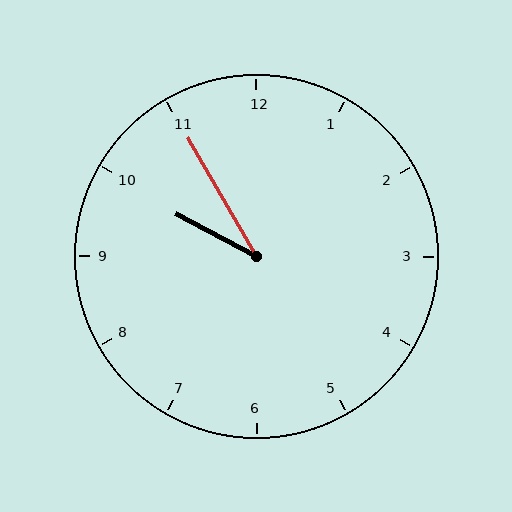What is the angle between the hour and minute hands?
Approximately 32 degrees.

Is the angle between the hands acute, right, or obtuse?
It is acute.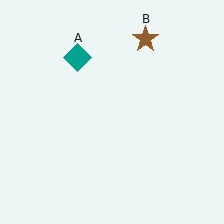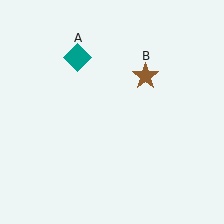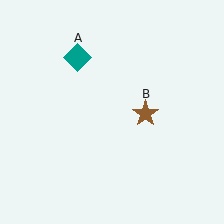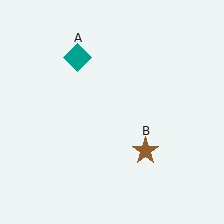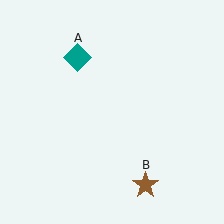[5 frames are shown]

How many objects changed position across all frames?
1 object changed position: brown star (object B).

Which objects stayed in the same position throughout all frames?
Teal diamond (object A) remained stationary.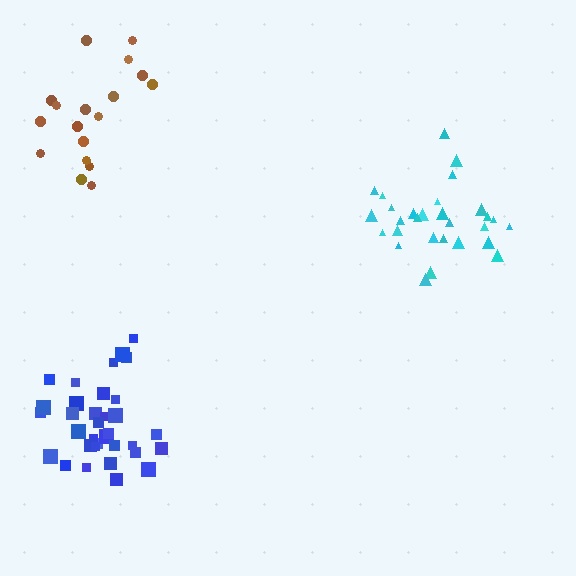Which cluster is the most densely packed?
Blue.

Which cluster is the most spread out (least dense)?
Brown.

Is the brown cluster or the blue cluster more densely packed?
Blue.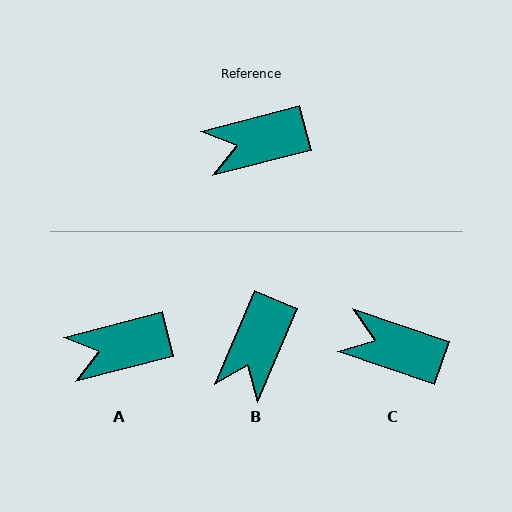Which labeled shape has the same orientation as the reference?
A.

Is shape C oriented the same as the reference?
No, it is off by about 34 degrees.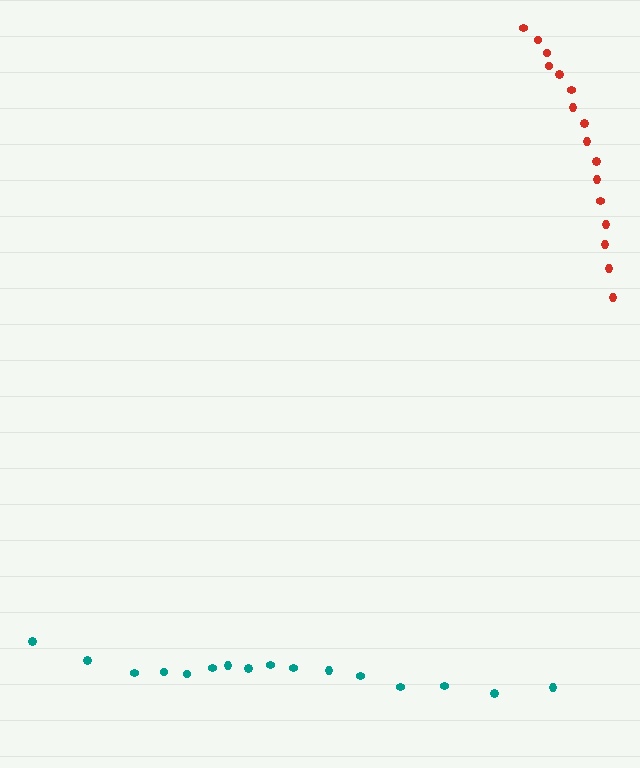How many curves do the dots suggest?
There are 2 distinct paths.